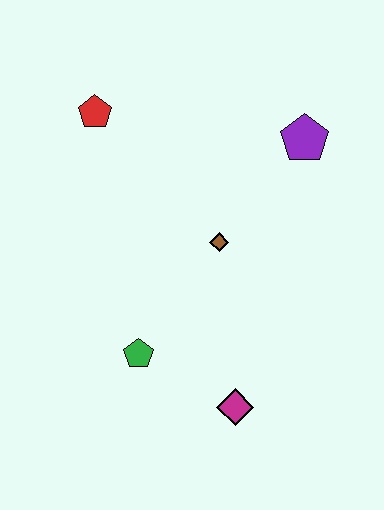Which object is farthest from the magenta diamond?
The red pentagon is farthest from the magenta diamond.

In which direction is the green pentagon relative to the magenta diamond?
The green pentagon is to the left of the magenta diamond.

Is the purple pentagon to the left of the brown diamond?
No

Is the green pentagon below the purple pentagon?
Yes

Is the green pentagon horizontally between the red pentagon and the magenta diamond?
Yes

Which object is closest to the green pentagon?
The magenta diamond is closest to the green pentagon.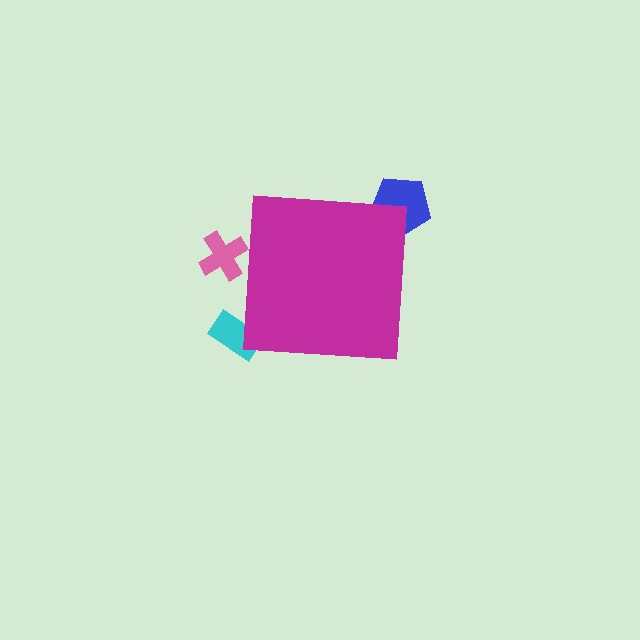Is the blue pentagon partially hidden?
Yes, the blue pentagon is partially hidden behind the magenta square.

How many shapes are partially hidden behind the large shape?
3 shapes are partially hidden.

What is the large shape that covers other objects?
A magenta square.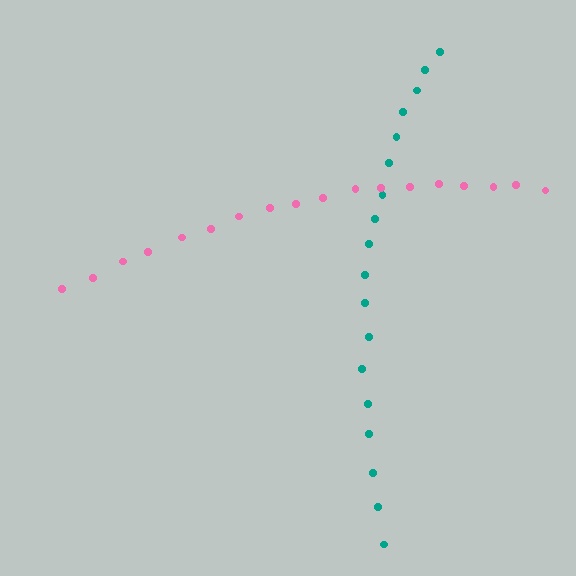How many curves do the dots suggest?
There are 2 distinct paths.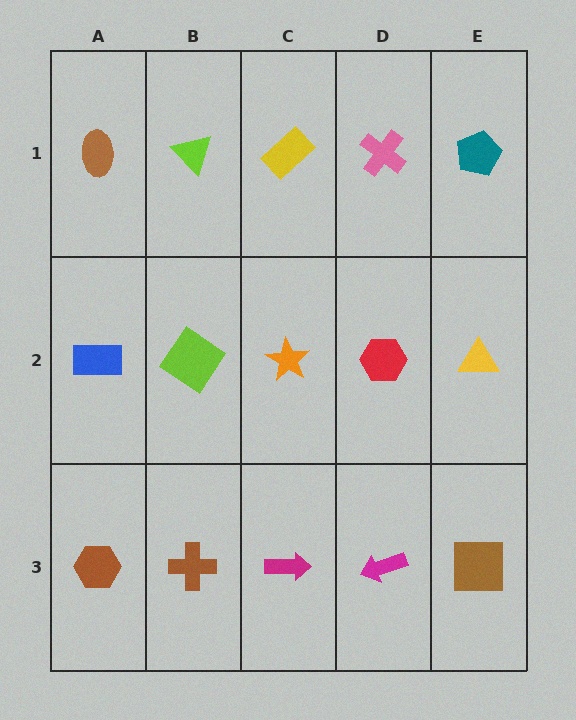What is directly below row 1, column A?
A blue rectangle.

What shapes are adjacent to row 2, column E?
A teal pentagon (row 1, column E), a brown square (row 3, column E), a red hexagon (row 2, column D).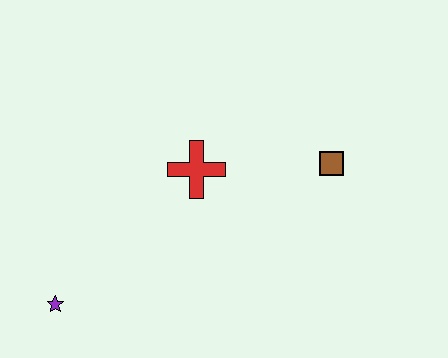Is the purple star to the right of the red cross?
No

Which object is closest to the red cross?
The brown square is closest to the red cross.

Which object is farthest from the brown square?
The purple star is farthest from the brown square.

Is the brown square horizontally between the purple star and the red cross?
No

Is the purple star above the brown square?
No